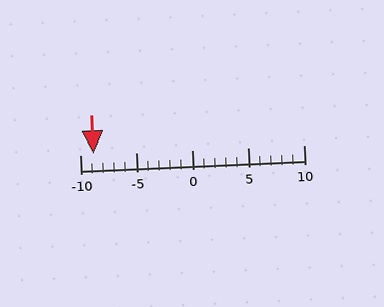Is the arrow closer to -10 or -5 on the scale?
The arrow is closer to -10.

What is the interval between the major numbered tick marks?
The major tick marks are spaced 5 units apart.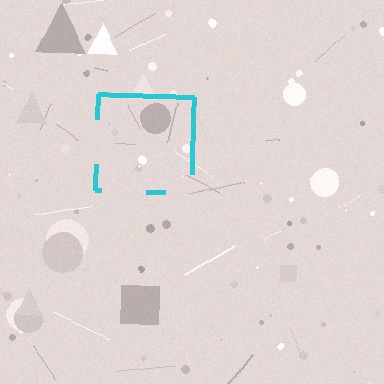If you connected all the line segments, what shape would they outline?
They would outline a square.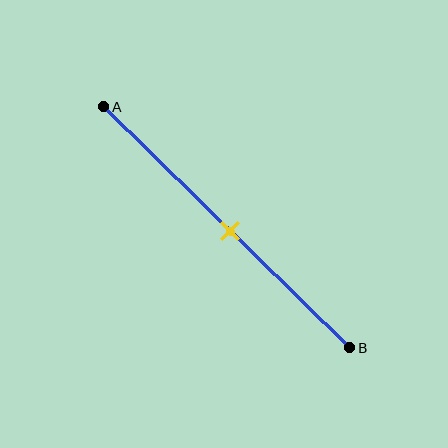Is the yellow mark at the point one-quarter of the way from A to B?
No, the mark is at about 50% from A, not at the 25% one-quarter point.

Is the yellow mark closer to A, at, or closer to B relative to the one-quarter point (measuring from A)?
The yellow mark is closer to point B than the one-quarter point of segment AB.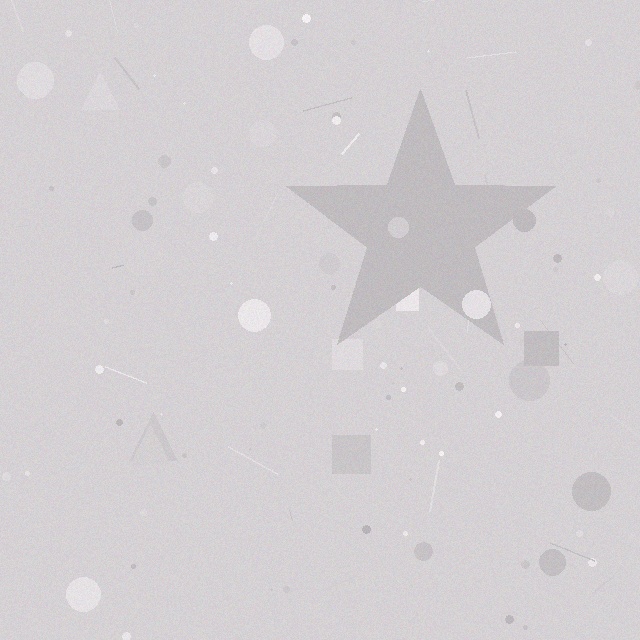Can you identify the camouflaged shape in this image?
The camouflaged shape is a star.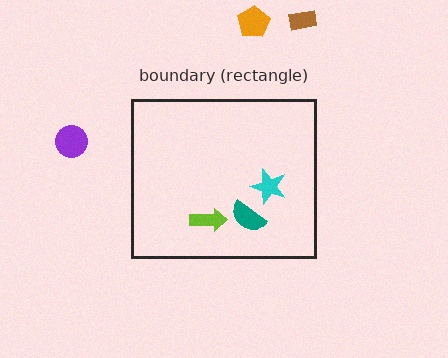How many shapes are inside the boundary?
3 inside, 3 outside.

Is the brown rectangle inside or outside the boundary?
Outside.